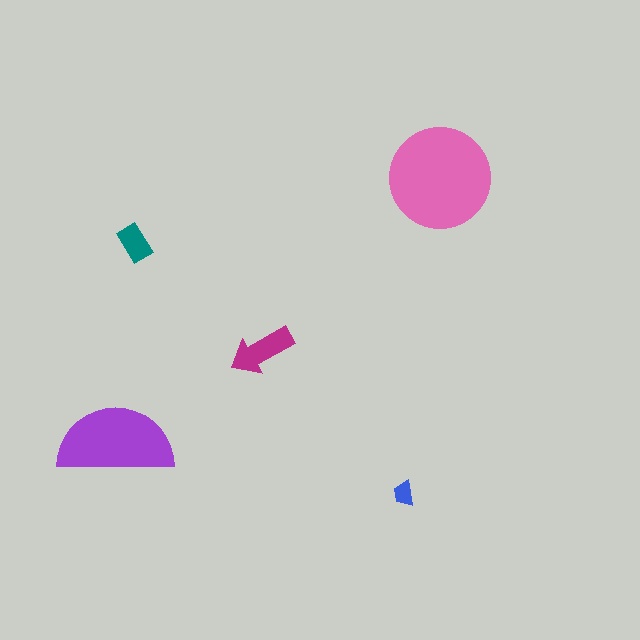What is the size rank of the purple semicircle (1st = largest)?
2nd.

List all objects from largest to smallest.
The pink circle, the purple semicircle, the magenta arrow, the teal rectangle, the blue trapezoid.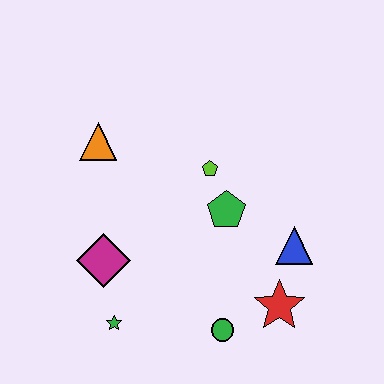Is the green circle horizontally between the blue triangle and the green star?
Yes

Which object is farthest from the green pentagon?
The green star is farthest from the green pentagon.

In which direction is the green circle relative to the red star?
The green circle is to the left of the red star.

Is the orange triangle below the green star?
No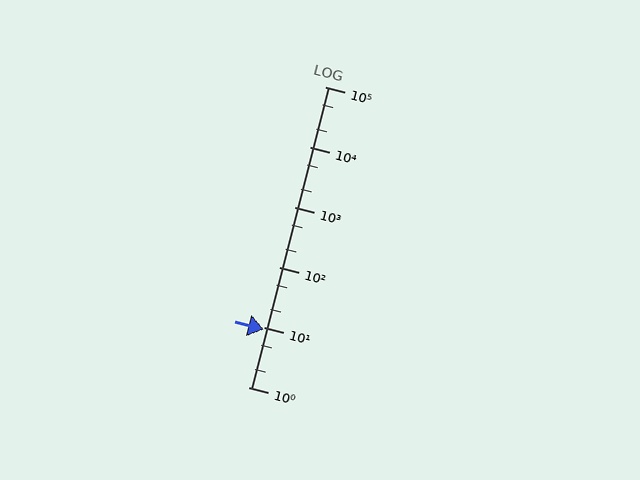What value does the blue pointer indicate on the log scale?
The pointer indicates approximately 9.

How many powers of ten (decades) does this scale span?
The scale spans 5 decades, from 1 to 100000.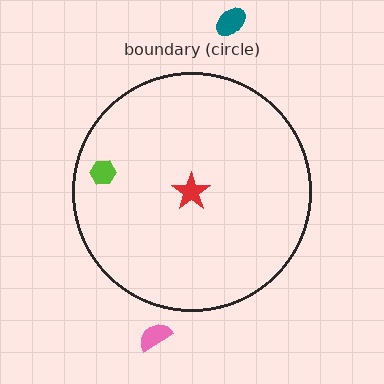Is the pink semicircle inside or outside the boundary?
Outside.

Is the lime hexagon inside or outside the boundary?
Inside.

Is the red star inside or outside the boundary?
Inside.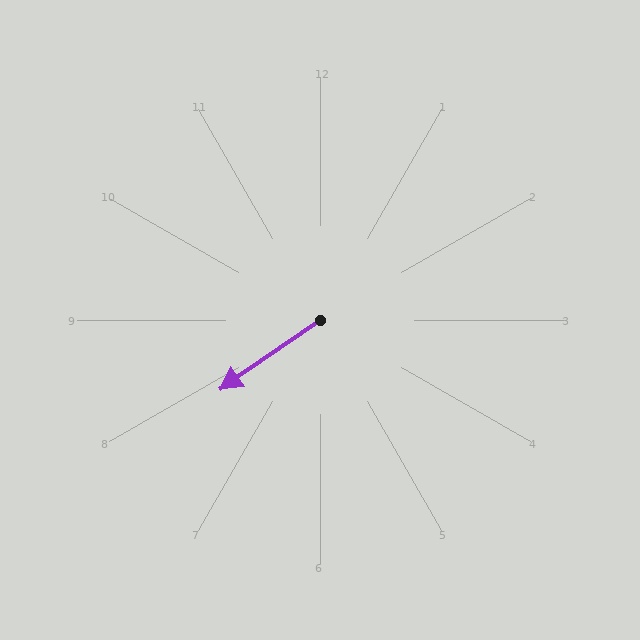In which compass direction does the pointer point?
Southwest.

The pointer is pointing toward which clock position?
Roughly 8 o'clock.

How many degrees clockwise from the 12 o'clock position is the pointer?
Approximately 236 degrees.